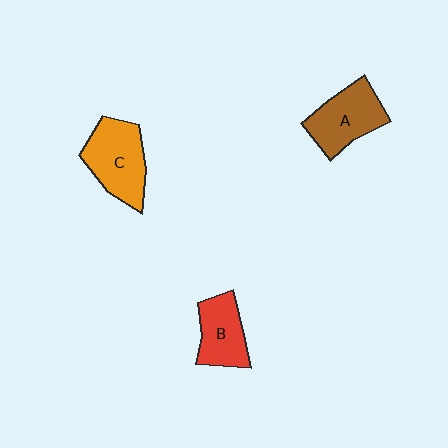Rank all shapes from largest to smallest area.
From largest to smallest: C (orange), A (brown), B (red).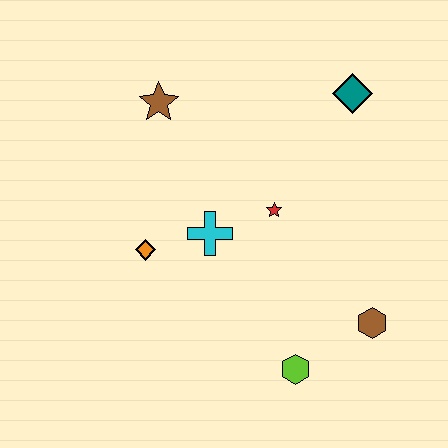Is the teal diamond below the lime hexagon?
No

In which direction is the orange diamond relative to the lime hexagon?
The orange diamond is to the left of the lime hexagon.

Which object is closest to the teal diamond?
The red star is closest to the teal diamond.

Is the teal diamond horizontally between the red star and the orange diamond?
No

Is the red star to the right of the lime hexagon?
No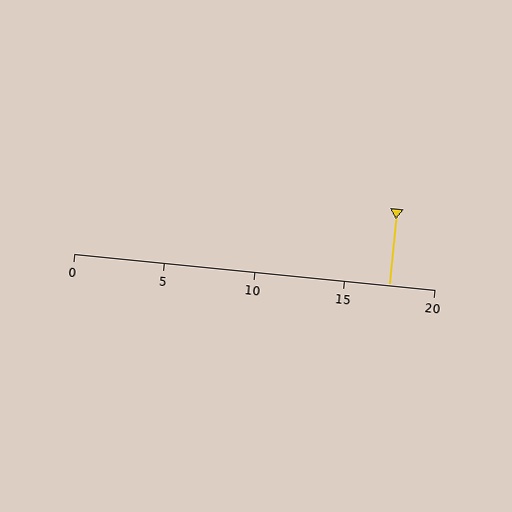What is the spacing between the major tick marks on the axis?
The major ticks are spaced 5 apart.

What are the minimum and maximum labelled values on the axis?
The axis runs from 0 to 20.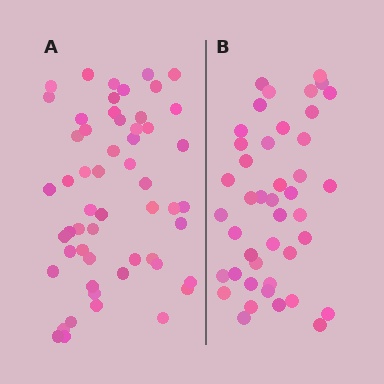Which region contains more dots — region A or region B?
Region A (the left region) has more dots.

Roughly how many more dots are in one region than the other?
Region A has roughly 12 or so more dots than region B.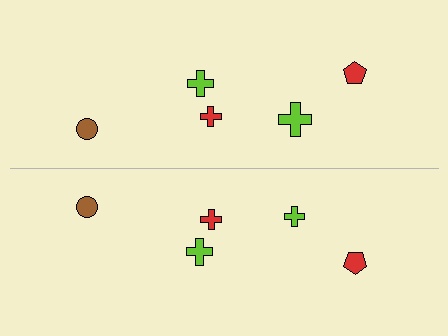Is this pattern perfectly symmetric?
No, the pattern is not perfectly symmetric. The lime cross on the bottom side has a different size than its mirror counterpart.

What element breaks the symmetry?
The lime cross on the bottom side has a different size than its mirror counterpart.